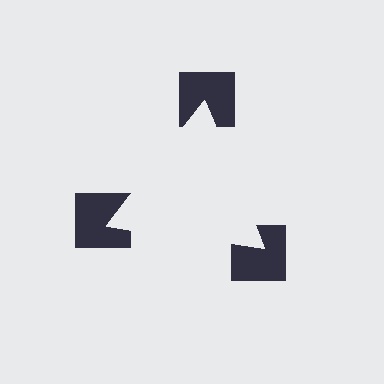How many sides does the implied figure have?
3 sides.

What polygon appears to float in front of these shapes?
An illusory triangle — its edges are inferred from the aligned wedge cuts in the notched squares, not physically drawn.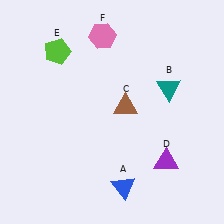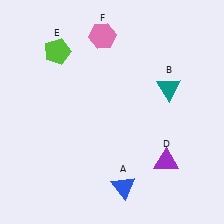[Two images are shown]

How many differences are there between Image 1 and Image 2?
There is 1 difference between the two images.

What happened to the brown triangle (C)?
The brown triangle (C) was removed in Image 2. It was in the top-right area of Image 1.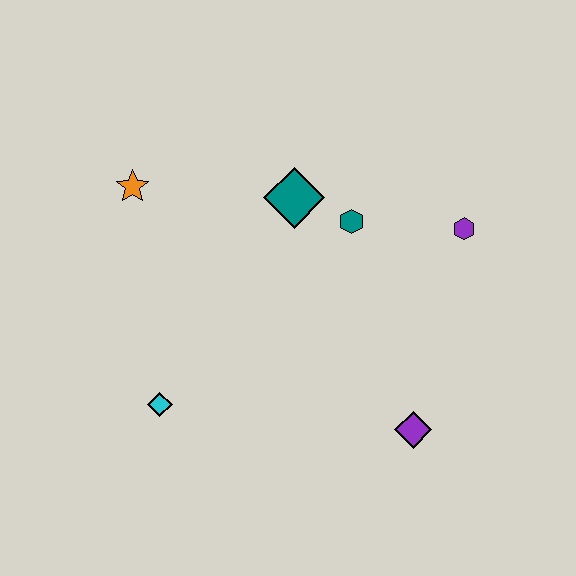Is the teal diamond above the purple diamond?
Yes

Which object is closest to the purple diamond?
The purple hexagon is closest to the purple diamond.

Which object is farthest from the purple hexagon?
The cyan diamond is farthest from the purple hexagon.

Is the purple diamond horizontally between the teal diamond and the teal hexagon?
No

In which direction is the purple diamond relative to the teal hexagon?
The purple diamond is below the teal hexagon.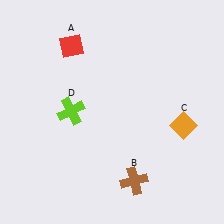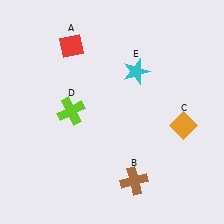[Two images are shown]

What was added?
A cyan star (E) was added in Image 2.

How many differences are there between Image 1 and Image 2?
There is 1 difference between the two images.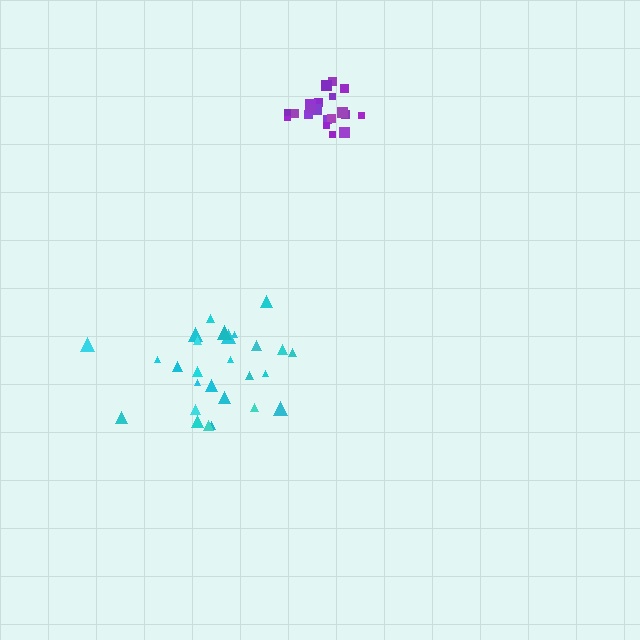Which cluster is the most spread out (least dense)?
Cyan.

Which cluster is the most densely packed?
Purple.